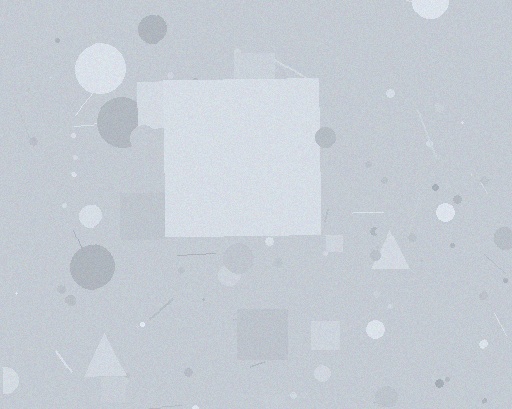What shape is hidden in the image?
A square is hidden in the image.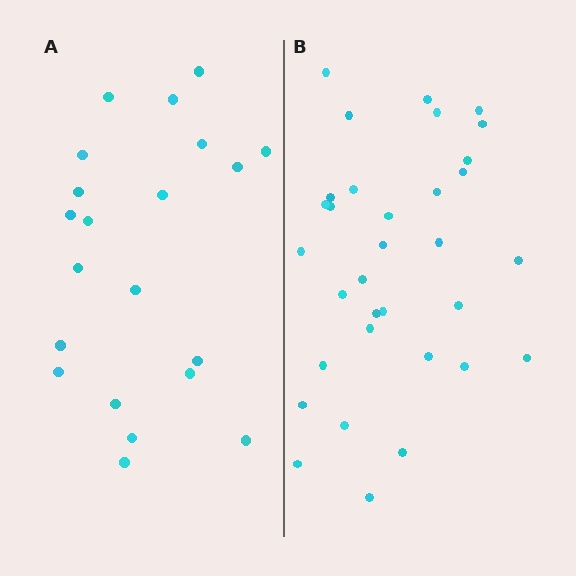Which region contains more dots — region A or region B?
Region B (the right region) has more dots.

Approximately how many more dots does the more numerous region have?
Region B has roughly 12 or so more dots than region A.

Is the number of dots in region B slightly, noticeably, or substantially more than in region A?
Region B has substantially more. The ratio is roughly 1.6 to 1.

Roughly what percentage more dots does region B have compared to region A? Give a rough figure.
About 55% more.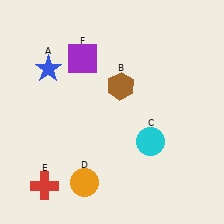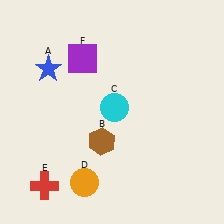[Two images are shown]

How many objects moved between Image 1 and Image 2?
2 objects moved between the two images.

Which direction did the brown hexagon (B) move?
The brown hexagon (B) moved down.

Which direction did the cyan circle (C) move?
The cyan circle (C) moved left.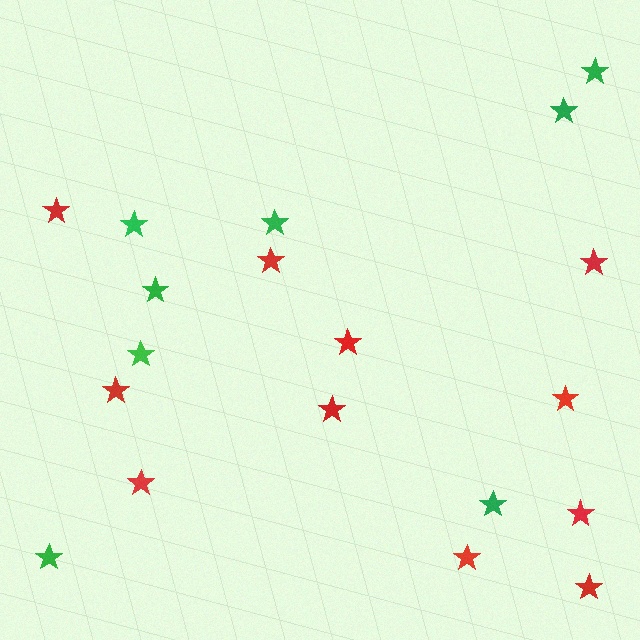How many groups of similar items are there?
There are 2 groups: one group of red stars (11) and one group of green stars (8).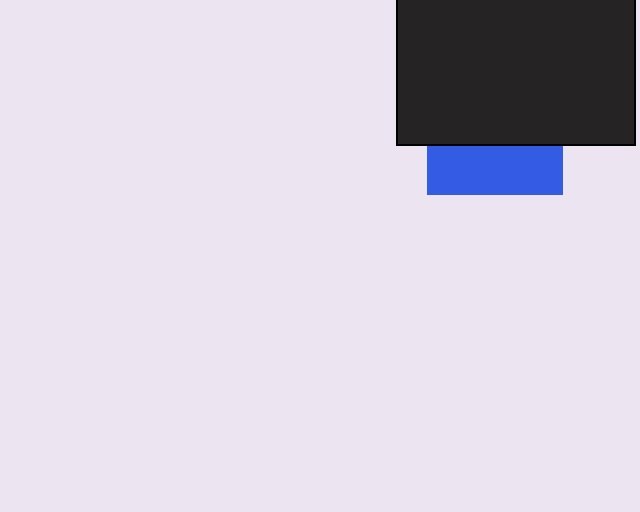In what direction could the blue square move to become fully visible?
The blue square could move down. That would shift it out from behind the black rectangle entirely.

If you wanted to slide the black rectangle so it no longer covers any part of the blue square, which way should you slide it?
Slide it up — that is the most direct way to separate the two shapes.